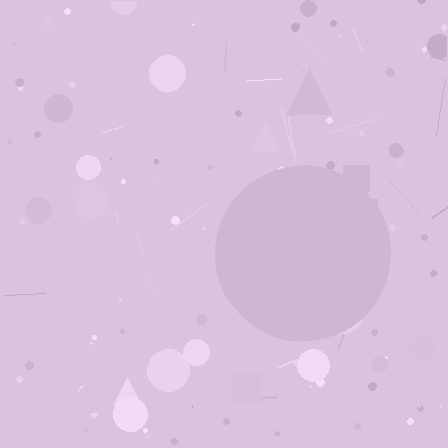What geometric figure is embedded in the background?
A circle is embedded in the background.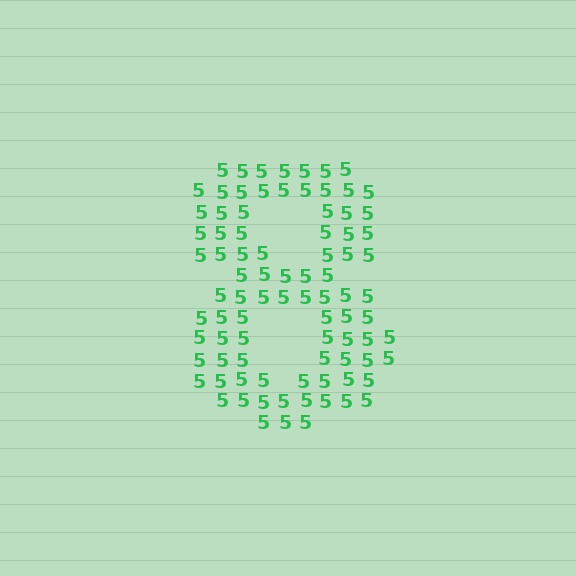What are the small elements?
The small elements are digit 5's.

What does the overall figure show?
The overall figure shows the digit 8.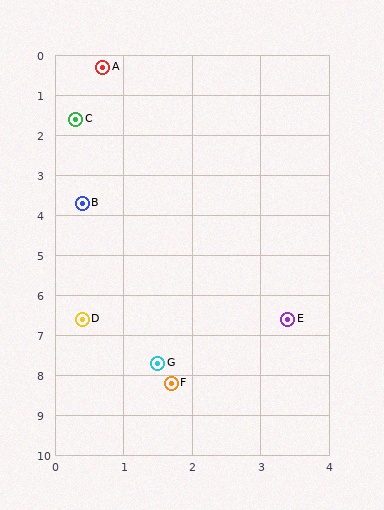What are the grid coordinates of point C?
Point C is at approximately (0.3, 1.6).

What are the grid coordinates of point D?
Point D is at approximately (0.4, 6.6).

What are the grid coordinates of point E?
Point E is at approximately (3.4, 6.6).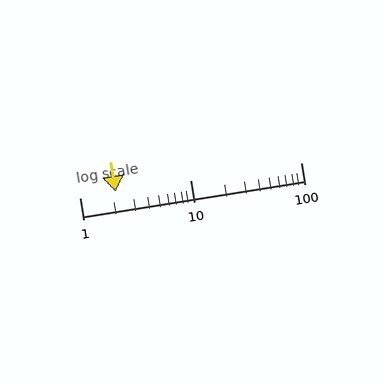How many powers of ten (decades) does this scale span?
The scale spans 2 decades, from 1 to 100.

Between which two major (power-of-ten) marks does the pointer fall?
The pointer is between 1 and 10.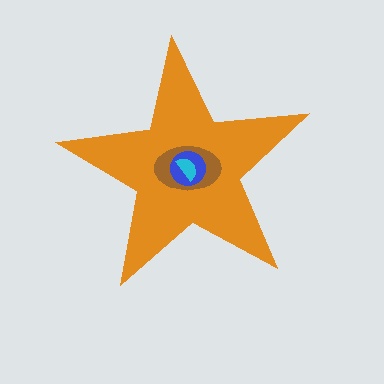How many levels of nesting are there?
4.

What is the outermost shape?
The orange star.